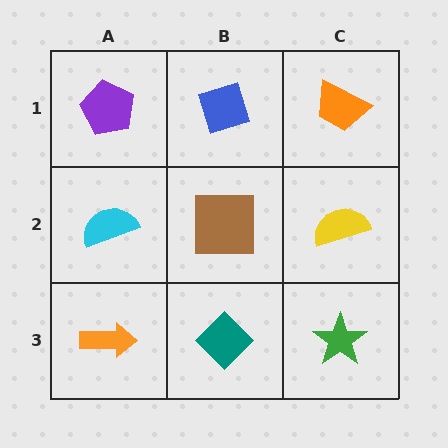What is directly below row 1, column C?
A yellow semicircle.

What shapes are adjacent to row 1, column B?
A brown square (row 2, column B), a purple pentagon (row 1, column A), an orange trapezoid (row 1, column C).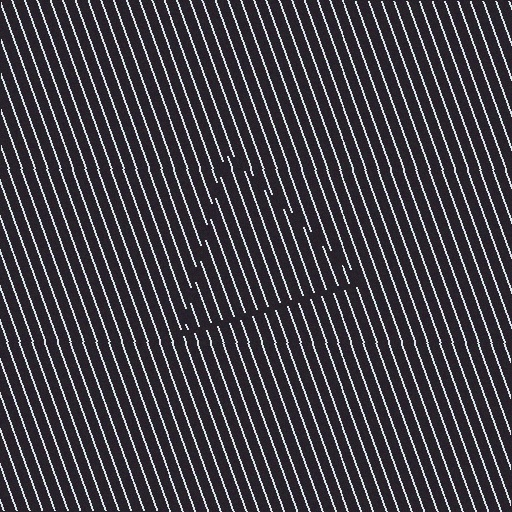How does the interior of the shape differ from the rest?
The interior of the shape contains the same grating, shifted by half a period — the contour is defined by the phase discontinuity where line-ends from the inner and outer gratings abut.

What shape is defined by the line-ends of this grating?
An illusory triangle. The interior of the shape contains the same grating, shifted by half a period — the contour is defined by the phase discontinuity where line-ends from the inner and outer gratings abut.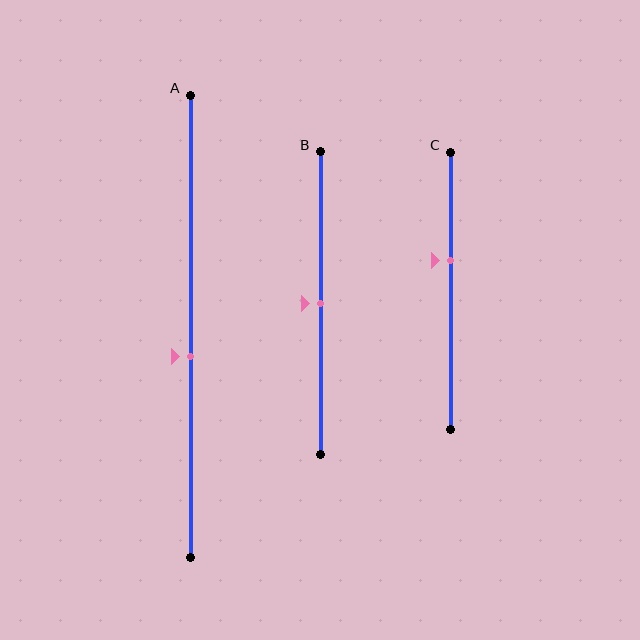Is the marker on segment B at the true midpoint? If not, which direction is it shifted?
Yes, the marker on segment B is at the true midpoint.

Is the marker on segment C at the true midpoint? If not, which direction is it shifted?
No, the marker on segment C is shifted upward by about 11% of the segment length.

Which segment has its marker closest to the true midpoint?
Segment B has its marker closest to the true midpoint.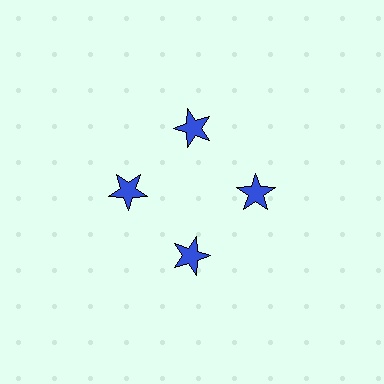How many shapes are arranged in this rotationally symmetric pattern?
There are 4 shapes, arranged in 4 groups of 1.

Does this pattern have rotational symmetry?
Yes, this pattern has 4-fold rotational symmetry. It looks the same after rotating 90 degrees around the center.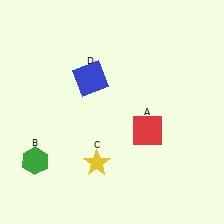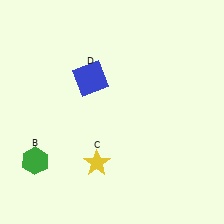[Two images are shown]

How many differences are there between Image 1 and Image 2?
There is 1 difference between the two images.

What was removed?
The red square (A) was removed in Image 2.